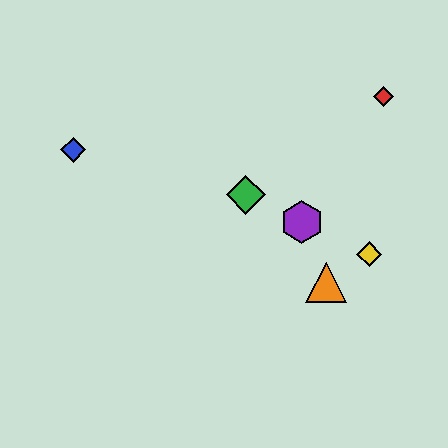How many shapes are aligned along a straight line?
3 shapes (the green diamond, the yellow diamond, the purple hexagon) are aligned along a straight line.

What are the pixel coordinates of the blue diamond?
The blue diamond is at (73, 150).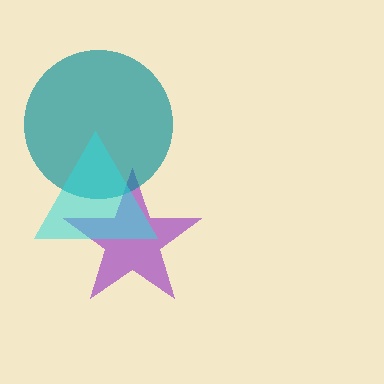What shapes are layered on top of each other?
The layered shapes are: a purple star, a teal circle, a cyan triangle.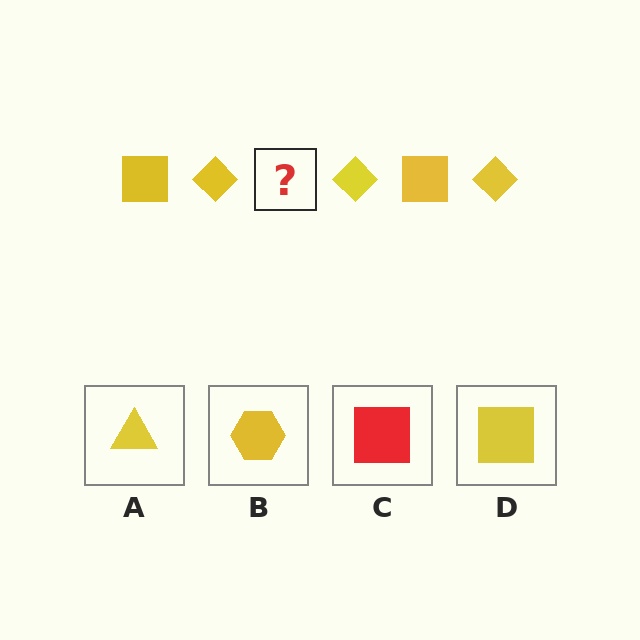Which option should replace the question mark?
Option D.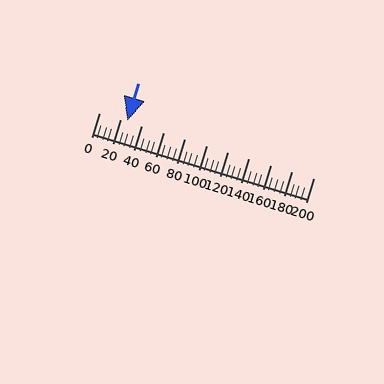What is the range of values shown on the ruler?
The ruler shows values from 0 to 200.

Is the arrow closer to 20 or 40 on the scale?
The arrow is closer to 20.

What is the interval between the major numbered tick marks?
The major tick marks are spaced 20 units apart.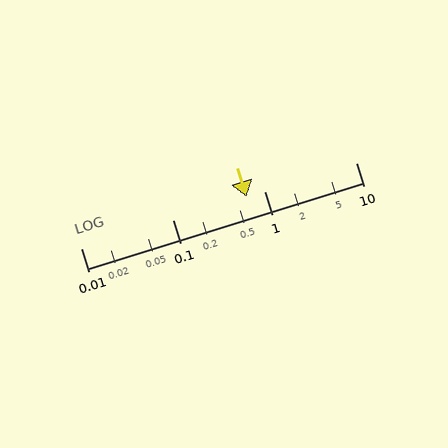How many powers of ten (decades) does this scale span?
The scale spans 3 decades, from 0.01 to 10.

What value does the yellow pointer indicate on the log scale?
The pointer indicates approximately 0.64.